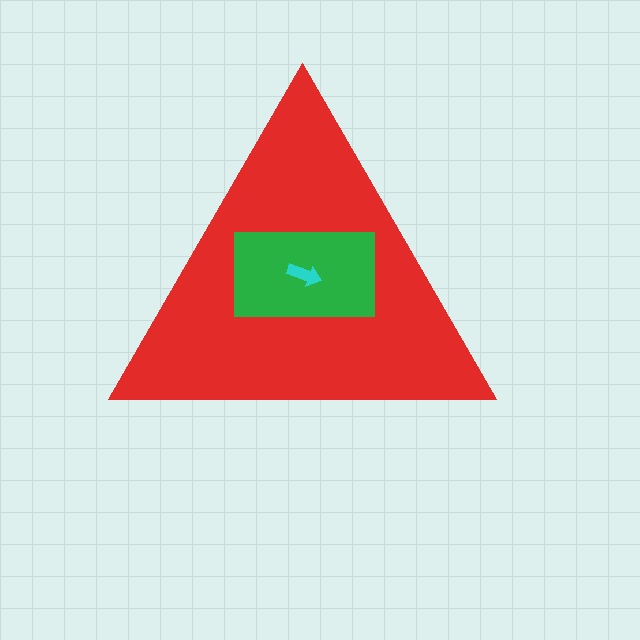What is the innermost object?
The cyan arrow.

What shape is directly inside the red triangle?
The green rectangle.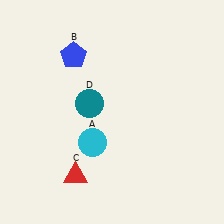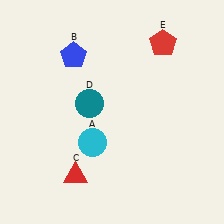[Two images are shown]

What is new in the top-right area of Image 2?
A red pentagon (E) was added in the top-right area of Image 2.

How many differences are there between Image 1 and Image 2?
There is 1 difference between the two images.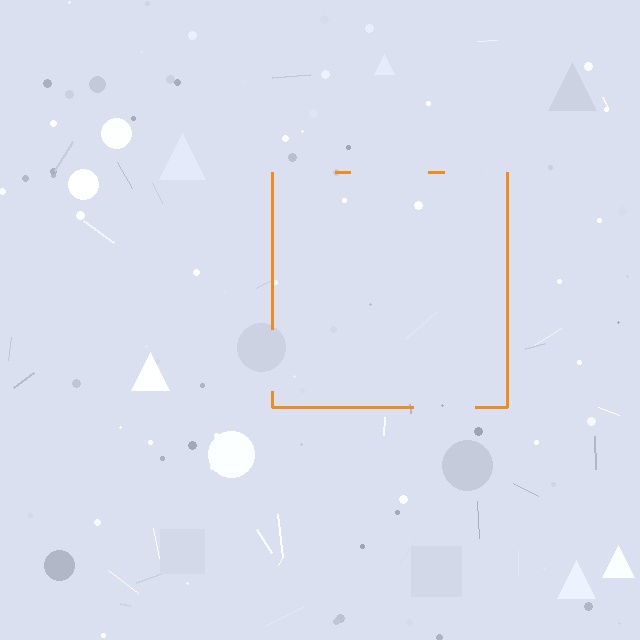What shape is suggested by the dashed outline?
The dashed outline suggests a square.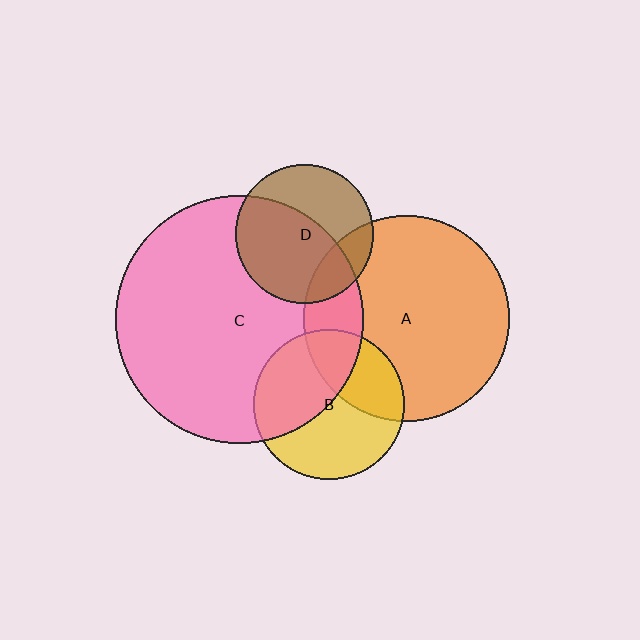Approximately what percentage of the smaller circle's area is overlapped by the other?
Approximately 20%.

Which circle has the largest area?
Circle C (pink).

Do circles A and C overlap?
Yes.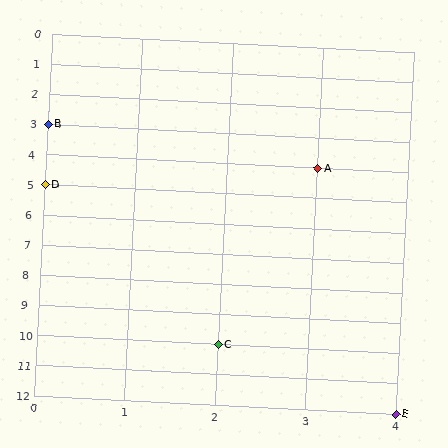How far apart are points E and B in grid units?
Points E and B are 4 columns and 9 rows apart (about 9.8 grid units diagonally).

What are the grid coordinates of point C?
Point C is at grid coordinates (2, 10).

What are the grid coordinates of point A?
Point A is at grid coordinates (3, 4).